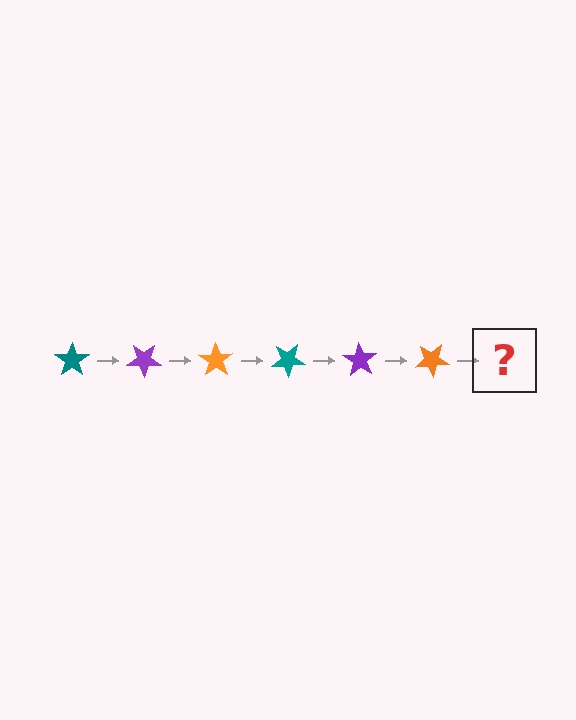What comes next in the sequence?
The next element should be a teal star, rotated 210 degrees from the start.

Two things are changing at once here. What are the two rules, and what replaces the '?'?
The two rules are that it rotates 35 degrees each step and the color cycles through teal, purple, and orange. The '?' should be a teal star, rotated 210 degrees from the start.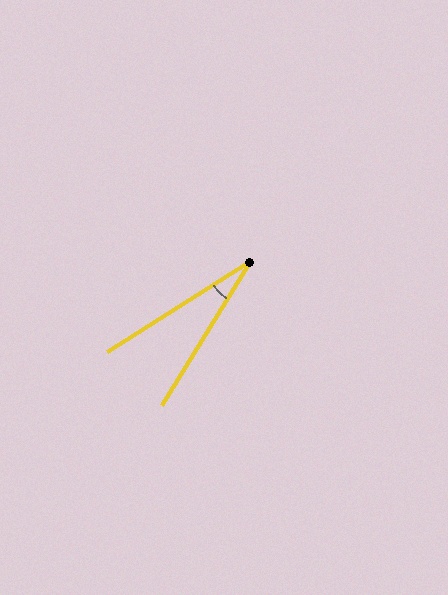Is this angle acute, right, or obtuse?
It is acute.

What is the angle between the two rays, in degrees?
Approximately 26 degrees.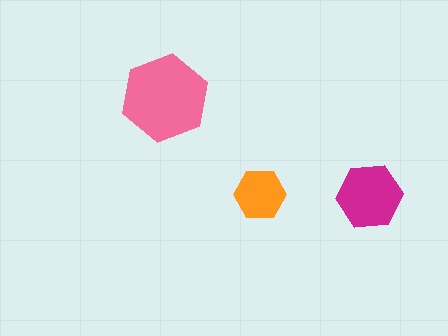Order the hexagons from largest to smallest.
the pink one, the magenta one, the orange one.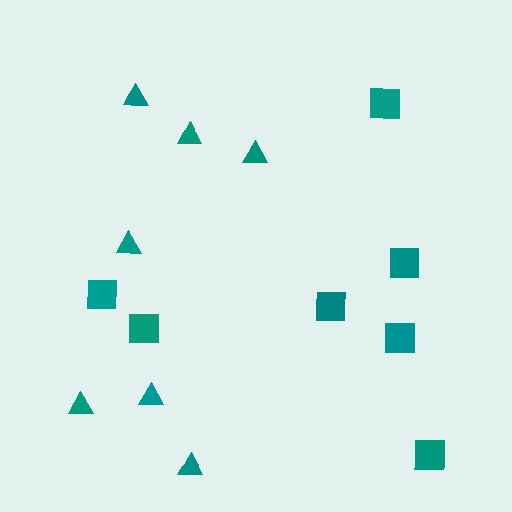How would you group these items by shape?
There are 2 groups: one group of squares (7) and one group of triangles (7).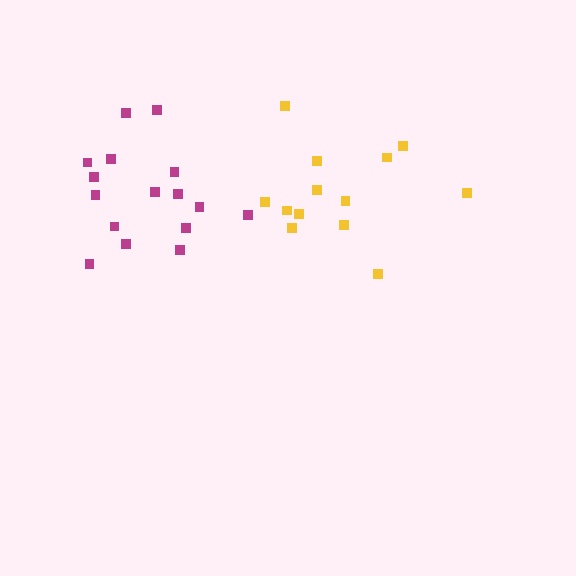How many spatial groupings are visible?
There are 2 spatial groupings.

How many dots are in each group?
Group 1: 13 dots, Group 2: 16 dots (29 total).